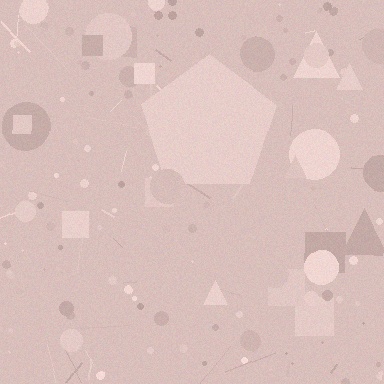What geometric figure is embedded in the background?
A pentagon is embedded in the background.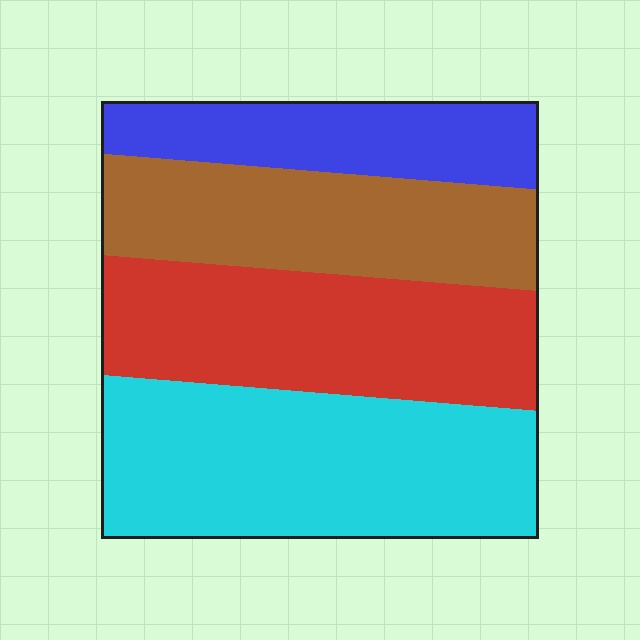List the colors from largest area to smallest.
From largest to smallest: cyan, red, brown, blue.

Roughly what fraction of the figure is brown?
Brown takes up between a sixth and a third of the figure.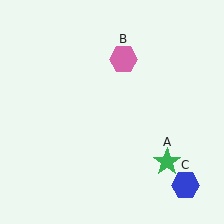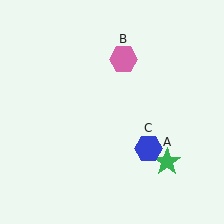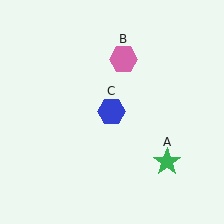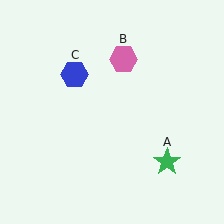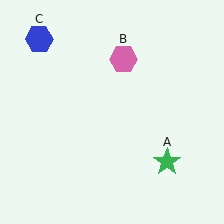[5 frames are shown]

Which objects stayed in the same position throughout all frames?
Green star (object A) and pink hexagon (object B) remained stationary.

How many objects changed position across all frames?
1 object changed position: blue hexagon (object C).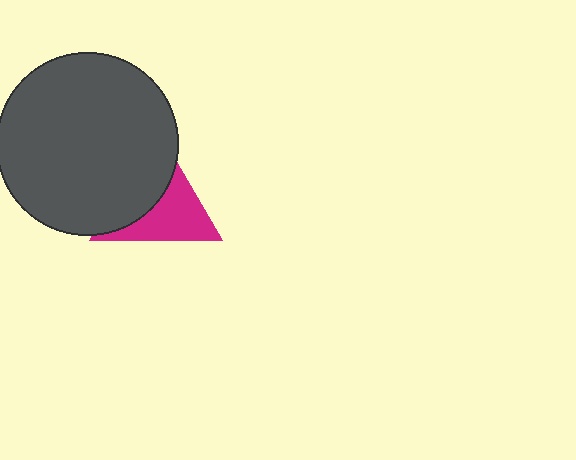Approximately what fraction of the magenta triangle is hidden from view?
Roughly 49% of the magenta triangle is hidden behind the dark gray circle.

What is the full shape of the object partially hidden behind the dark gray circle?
The partially hidden object is a magenta triangle.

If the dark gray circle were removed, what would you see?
You would see the complete magenta triangle.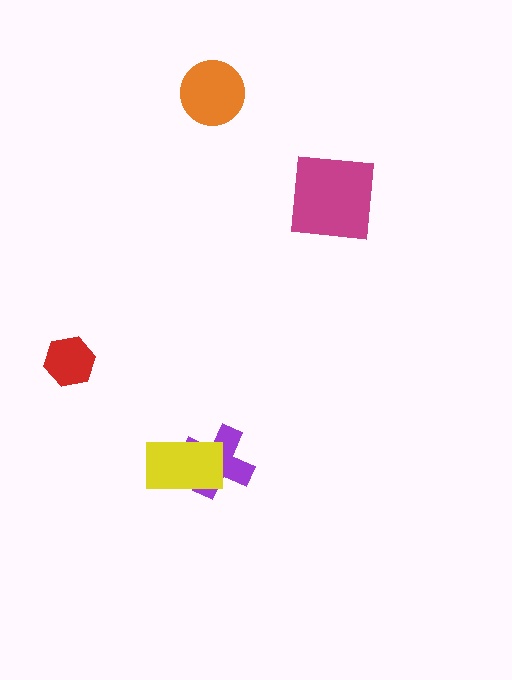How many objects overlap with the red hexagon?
0 objects overlap with the red hexagon.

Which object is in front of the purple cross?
The yellow rectangle is in front of the purple cross.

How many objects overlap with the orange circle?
0 objects overlap with the orange circle.